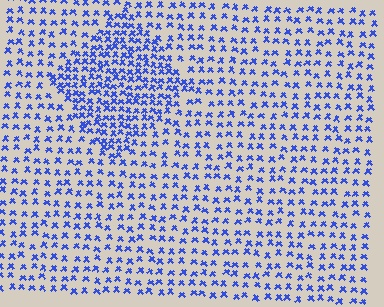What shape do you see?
I see a diamond.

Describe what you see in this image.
The image contains small blue elements arranged at two different densities. A diamond-shaped region is visible where the elements are more densely packed than the surrounding area.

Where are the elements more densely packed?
The elements are more densely packed inside the diamond boundary.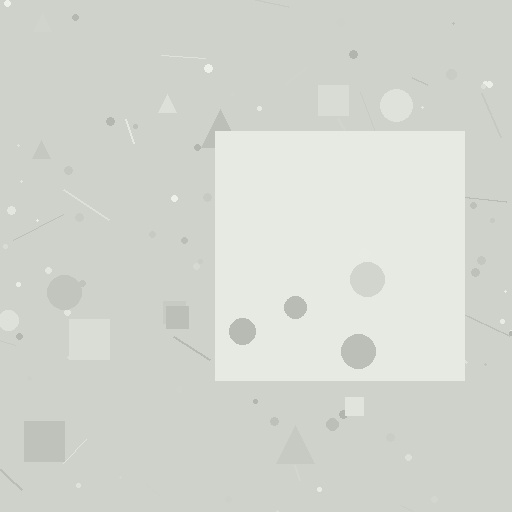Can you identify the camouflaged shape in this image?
The camouflaged shape is a square.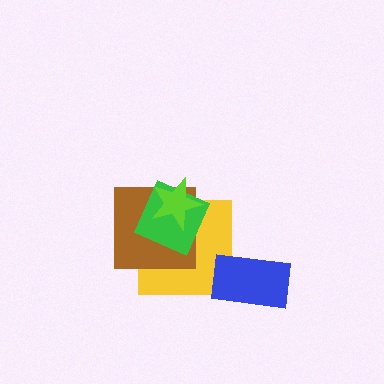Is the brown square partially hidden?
Yes, it is partially covered by another shape.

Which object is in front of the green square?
The lime star is in front of the green square.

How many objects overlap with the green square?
3 objects overlap with the green square.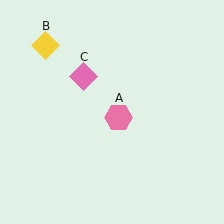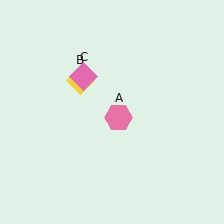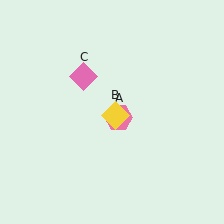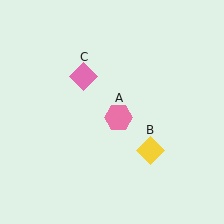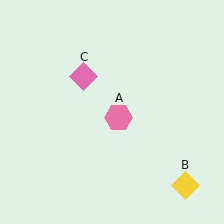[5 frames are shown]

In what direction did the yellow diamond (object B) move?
The yellow diamond (object B) moved down and to the right.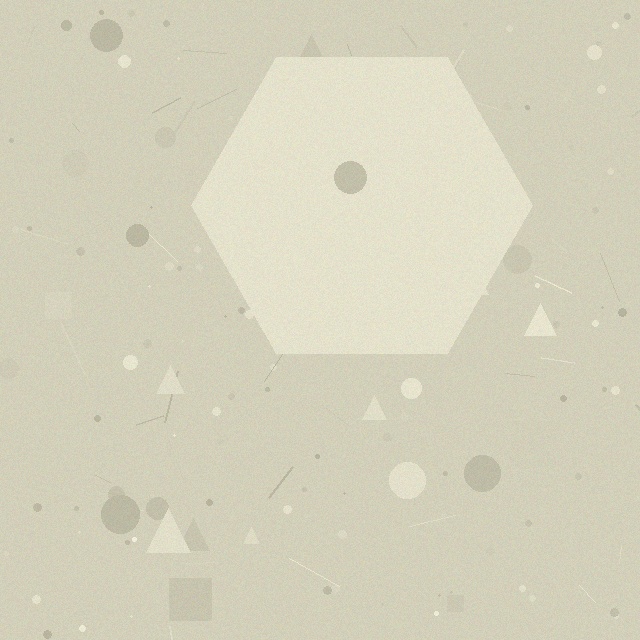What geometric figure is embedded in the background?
A hexagon is embedded in the background.